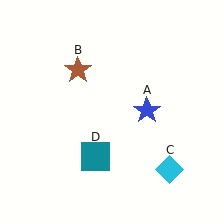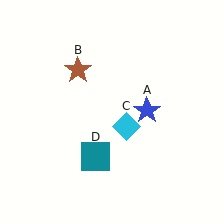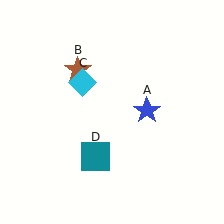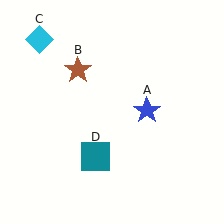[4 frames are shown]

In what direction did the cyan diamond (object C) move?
The cyan diamond (object C) moved up and to the left.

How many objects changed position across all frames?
1 object changed position: cyan diamond (object C).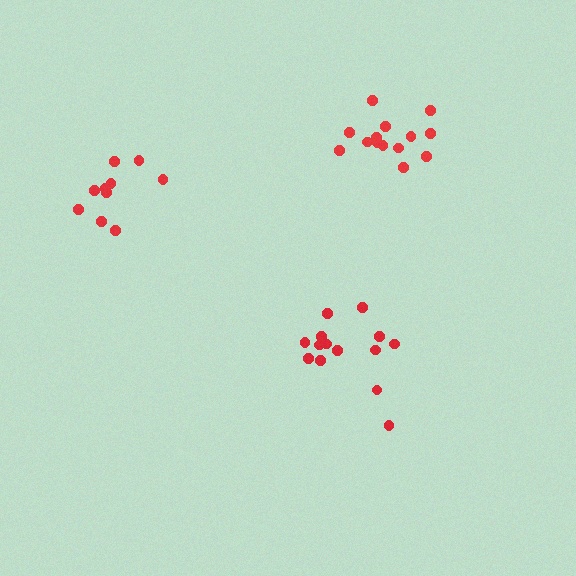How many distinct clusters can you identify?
There are 3 distinct clusters.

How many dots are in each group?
Group 1: 10 dots, Group 2: 14 dots, Group 3: 14 dots (38 total).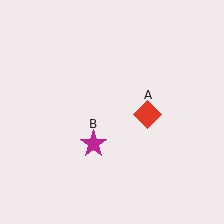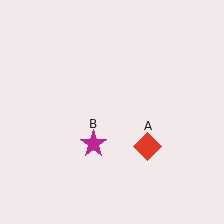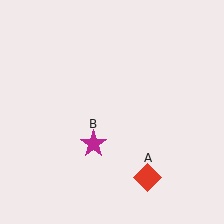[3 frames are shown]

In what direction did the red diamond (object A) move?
The red diamond (object A) moved down.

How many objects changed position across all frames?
1 object changed position: red diamond (object A).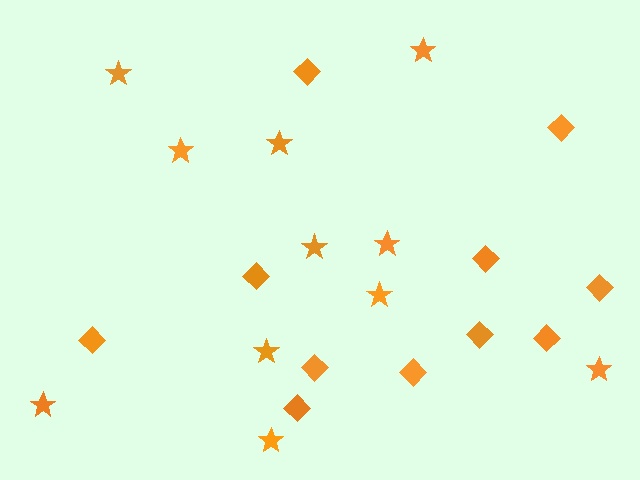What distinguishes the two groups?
There are 2 groups: one group of stars (11) and one group of diamonds (11).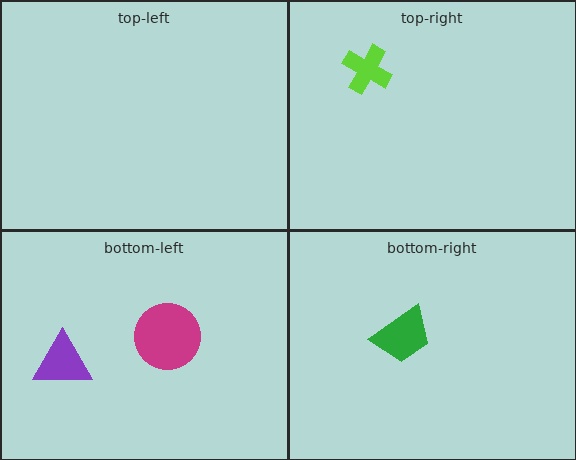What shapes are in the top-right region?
The lime cross.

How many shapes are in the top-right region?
1.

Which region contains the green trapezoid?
The bottom-right region.